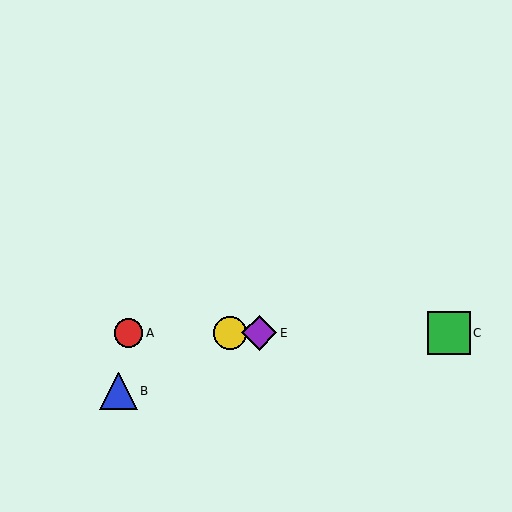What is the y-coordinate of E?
Object E is at y≈333.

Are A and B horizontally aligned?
No, A is at y≈333 and B is at y≈391.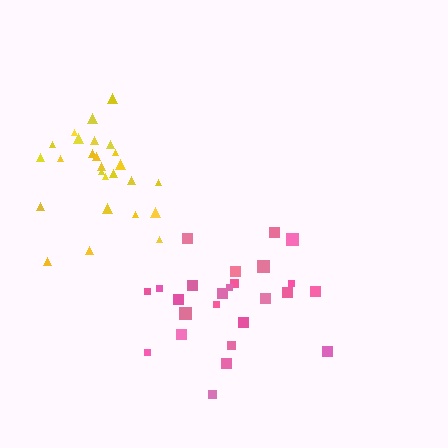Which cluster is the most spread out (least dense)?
Pink.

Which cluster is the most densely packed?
Yellow.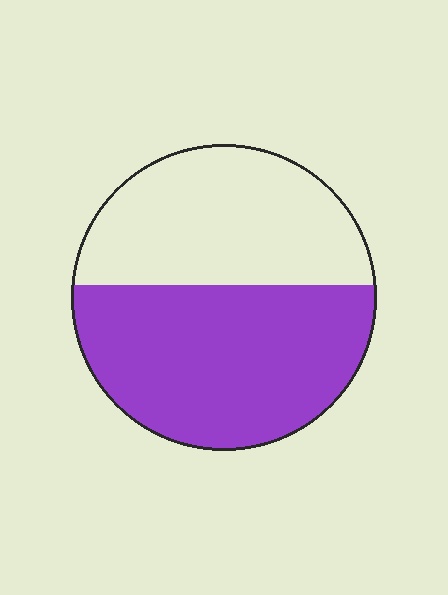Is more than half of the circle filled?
Yes.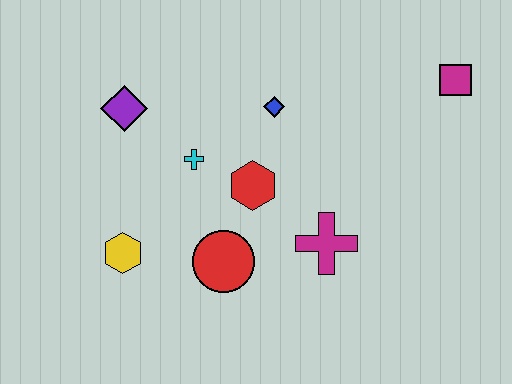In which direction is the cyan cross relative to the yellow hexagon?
The cyan cross is above the yellow hexagon.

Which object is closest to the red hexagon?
The cyan cross is closest to the red hexagon.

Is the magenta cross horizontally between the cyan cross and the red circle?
No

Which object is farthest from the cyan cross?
The magenta square is farthest from the cyan cross.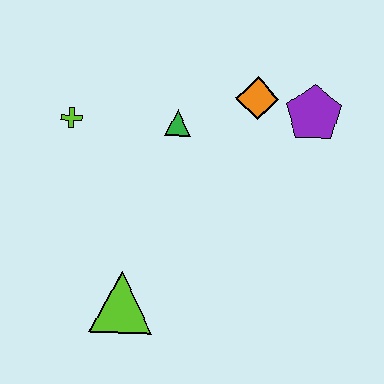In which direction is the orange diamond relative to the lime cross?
The orange diamond is to the right of the lime cross.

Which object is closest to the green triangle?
The orange diamond is closest to the green triangle.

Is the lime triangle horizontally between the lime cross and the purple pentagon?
Yes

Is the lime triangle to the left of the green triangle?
Yes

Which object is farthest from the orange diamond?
The lime triangle is farthest from the orange diamond.